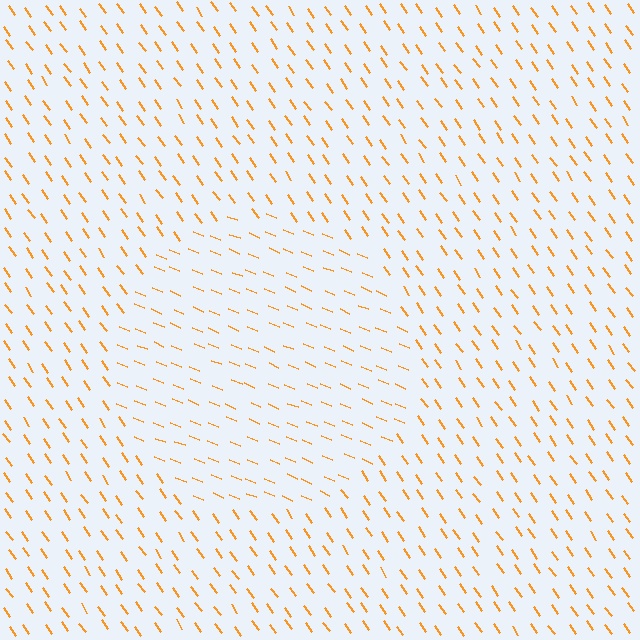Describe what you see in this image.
The image is filled with small orange line segments. A circle region in the image has lines oriented differently from the surrounding lines, creating a visible texture boundary.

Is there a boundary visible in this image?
Yes, there is a texture boundary formed by a change in line orientation.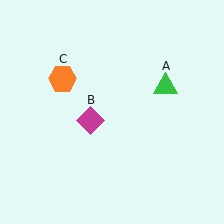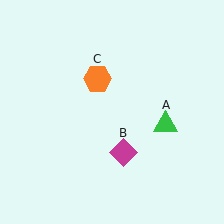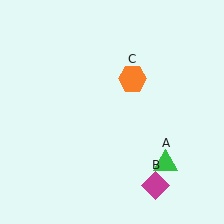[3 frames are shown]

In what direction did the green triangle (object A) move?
The green triangle (object A) moved down.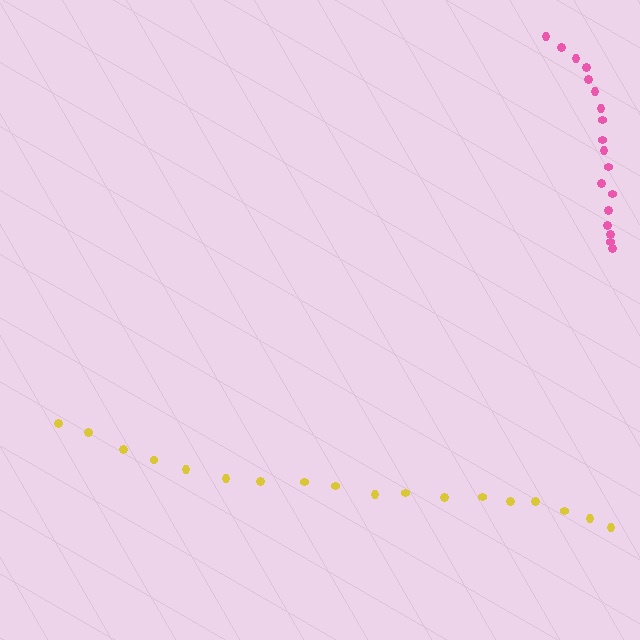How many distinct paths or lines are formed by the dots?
There are 2 distinct paths.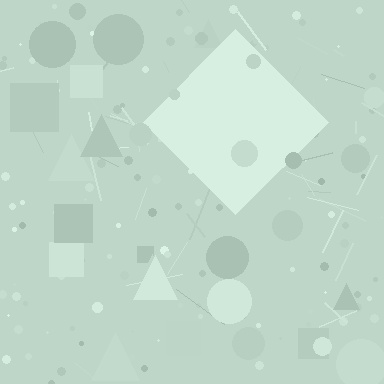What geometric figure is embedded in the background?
A diamond is embedded in the background.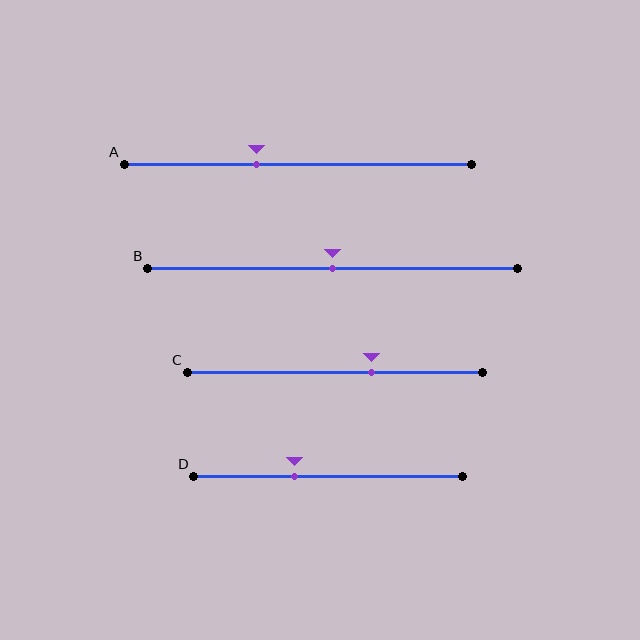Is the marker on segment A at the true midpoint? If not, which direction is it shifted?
No, the marker on segment A is shifted to the left by about 12% of the segment length.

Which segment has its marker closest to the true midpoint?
Segment B has its marker closest to the true midpoint.